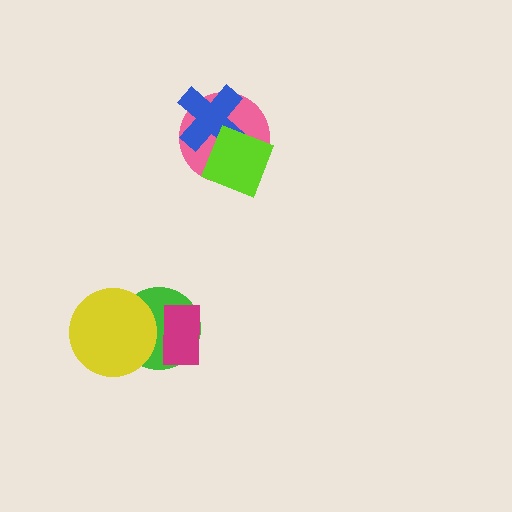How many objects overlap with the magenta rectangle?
1 object overlaps with the magenta rectangle.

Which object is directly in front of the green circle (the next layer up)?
The magenta rectangle is directly in front of the green circle.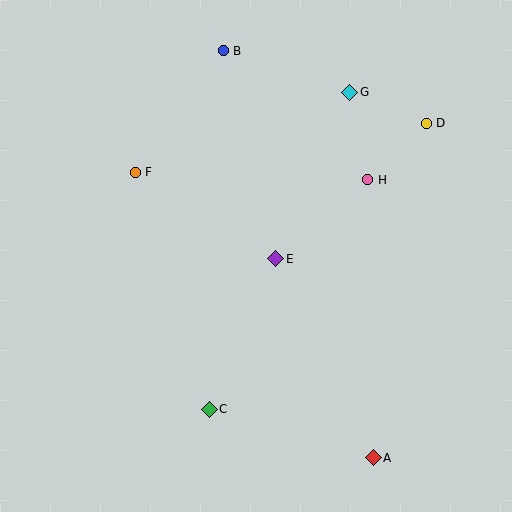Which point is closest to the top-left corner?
Point F is closest to the top-left corner.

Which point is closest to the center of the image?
Point E at (276, 259) is closest to the center.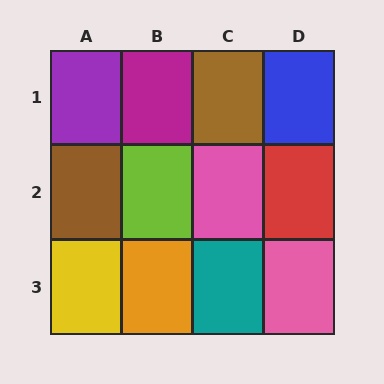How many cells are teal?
1 cell is teal.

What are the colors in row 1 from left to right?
Purple, magenta, brown, blue.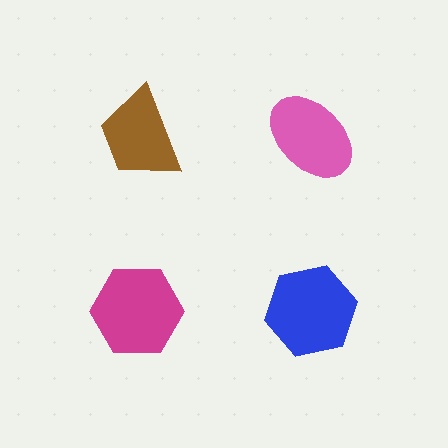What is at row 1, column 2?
A pink ellipse.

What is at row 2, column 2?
A blue hexagon.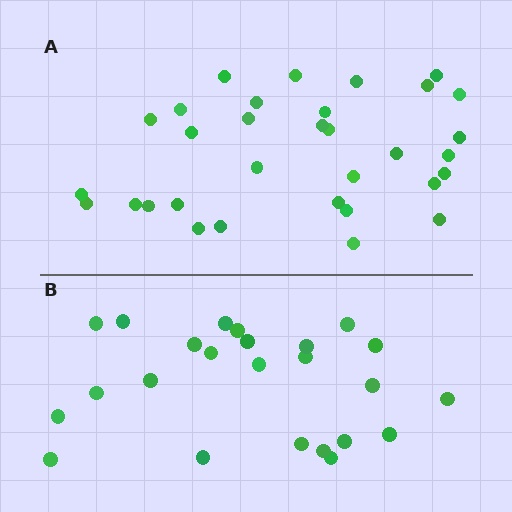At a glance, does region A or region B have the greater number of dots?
Region A (the top region) has more dots.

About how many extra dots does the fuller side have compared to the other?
Region A has roughly 8 or so more dots than region B.